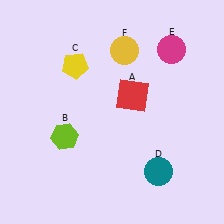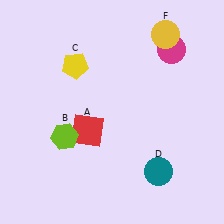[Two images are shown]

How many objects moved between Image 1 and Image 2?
2 objects moved between the two images.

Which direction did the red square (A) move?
The red square (A) moved left.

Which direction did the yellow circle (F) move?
The yellow circle (F) moved right.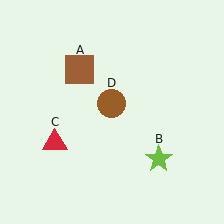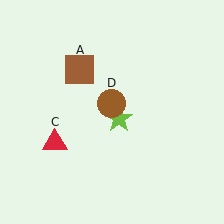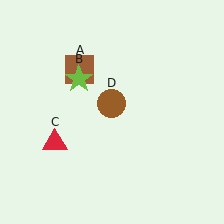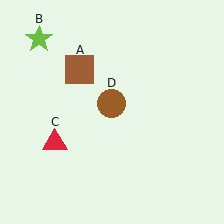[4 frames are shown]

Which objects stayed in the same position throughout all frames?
Brown square (object A) and red triangle (object C) and brown circle (object D) remained stationary.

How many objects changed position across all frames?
1 object changed position: lime star (object B).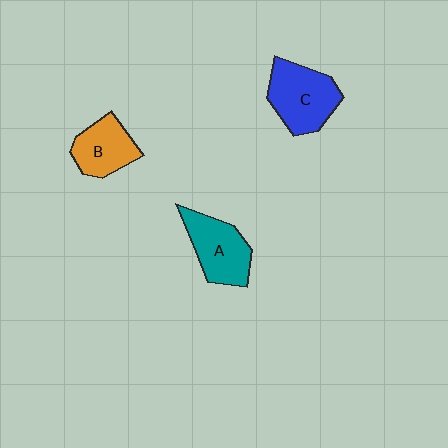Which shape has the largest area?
Shape C (blue).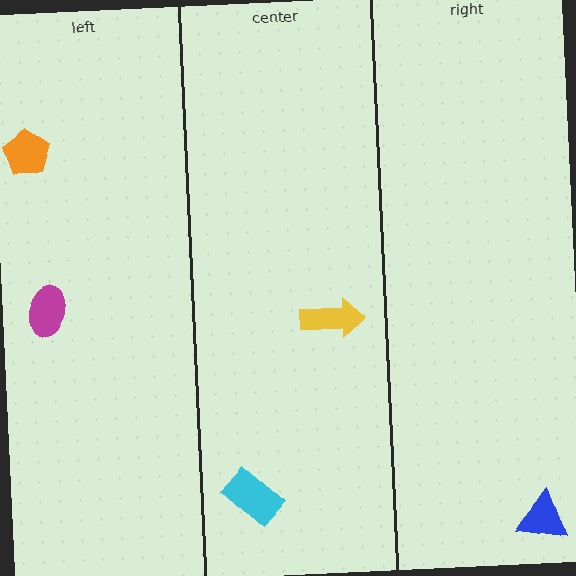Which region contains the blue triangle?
The right region.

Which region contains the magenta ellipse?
The left region.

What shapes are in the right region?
The blue triangle.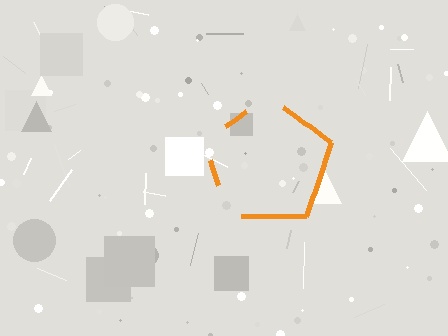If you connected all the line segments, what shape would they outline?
They would outline a pentagon.